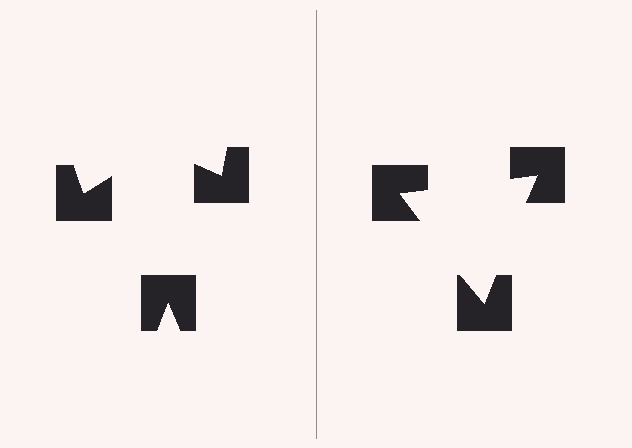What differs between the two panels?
The notched squares are positioned identically on both sides; only the wedge orientations differ. On the right they align to a triangle; on the left they are misaligned.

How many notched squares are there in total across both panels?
6 — 3 on each side.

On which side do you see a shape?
An illusory triangle appears on the right side. On the left side the wedge cuts are rotated, so no coherent shape forms.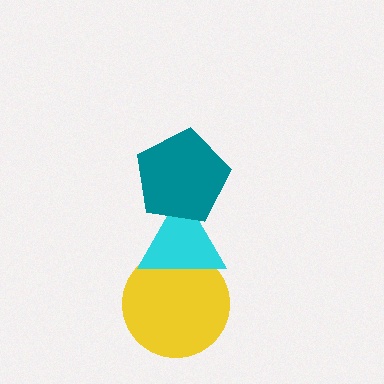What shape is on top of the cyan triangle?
The teal pentagon is on top of the cyan triangle.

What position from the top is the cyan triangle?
The cyan triangle is 2nd from the top.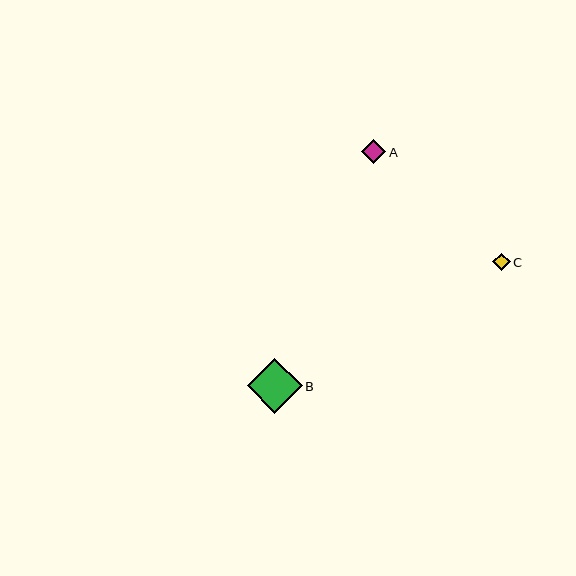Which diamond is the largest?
Diamond B is the largest with a size of approximately 55 pixels.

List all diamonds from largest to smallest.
From largest to smallest: B, A, C.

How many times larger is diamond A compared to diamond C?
Diamond A is approximately 1.4 times the size of diamond C.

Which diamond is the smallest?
Diamond C is the smallest with a size of approximately 17 pixels.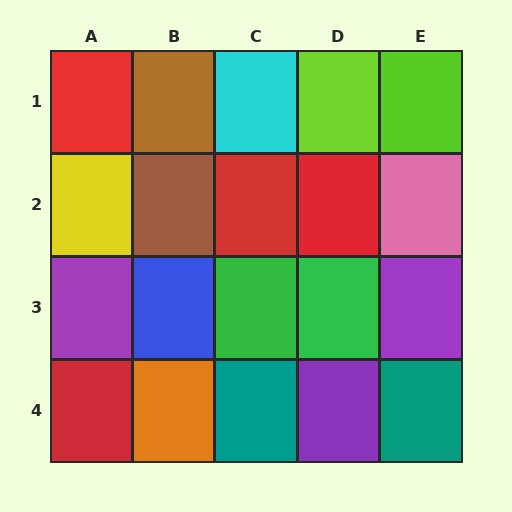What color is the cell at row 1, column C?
Cyan.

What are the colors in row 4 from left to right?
Red, orange, teal, purple, teal.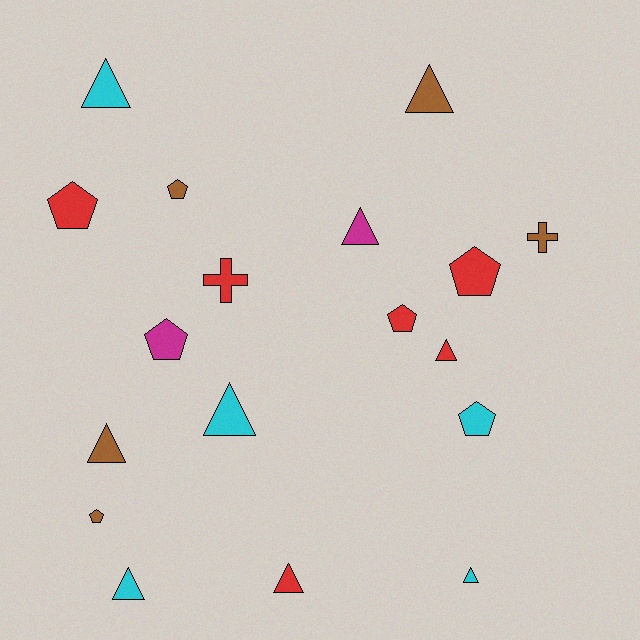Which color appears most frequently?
Red, with 6 objects.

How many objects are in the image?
There are 18 objects.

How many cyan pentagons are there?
There is 1 cyan pentagon.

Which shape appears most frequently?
Triangle, with 9 objects.